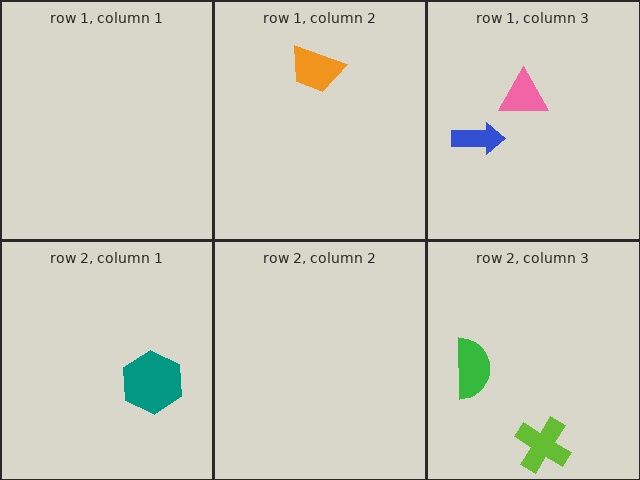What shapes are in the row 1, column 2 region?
The orange trapezoid.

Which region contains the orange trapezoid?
The row 1, column 2 region.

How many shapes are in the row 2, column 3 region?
2.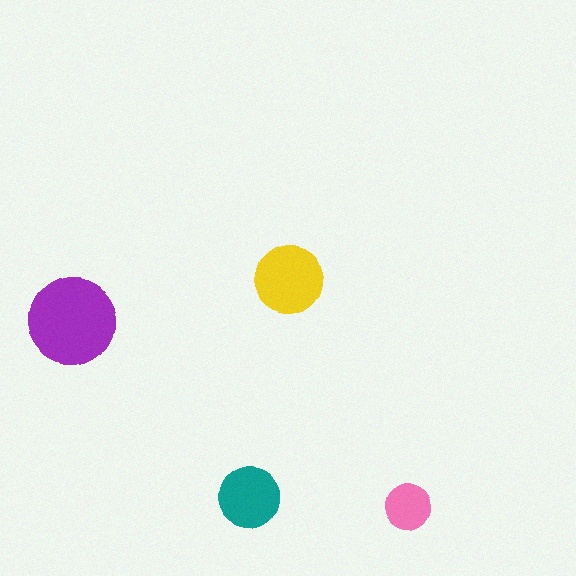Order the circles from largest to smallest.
the purple one, the yellow one, the teal one, the pink one.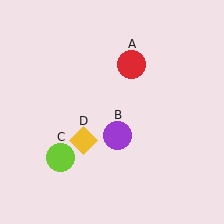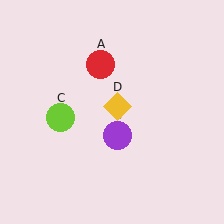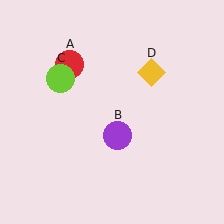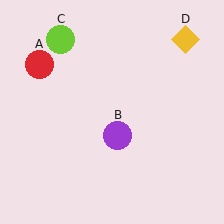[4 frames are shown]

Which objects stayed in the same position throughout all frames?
Purple circle (object B) remained stationary.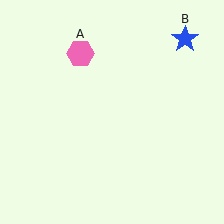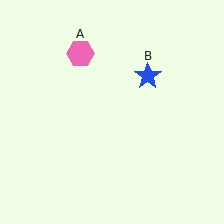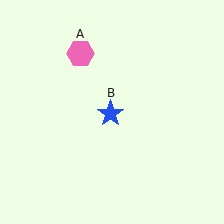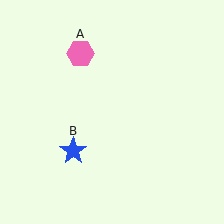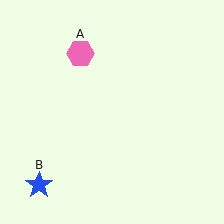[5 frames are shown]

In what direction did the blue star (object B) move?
The blue star (object B) moved down and to the left.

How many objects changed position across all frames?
1 object changed position: blue star (object B).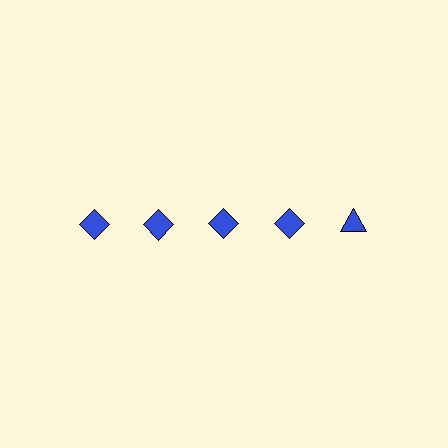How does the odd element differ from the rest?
It has a different shape: triangle instead of diamond.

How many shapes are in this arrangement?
There are 5 shapes arranged in a grid pattern.